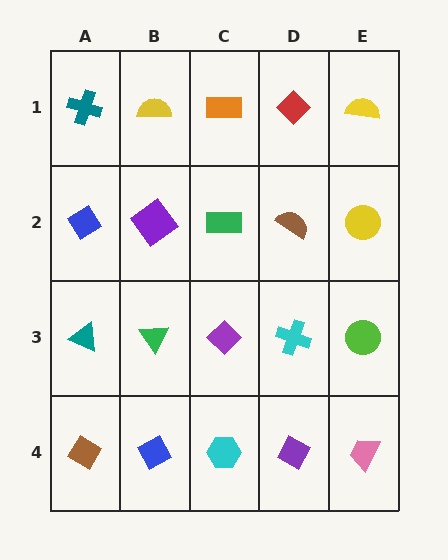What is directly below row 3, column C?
A cyan hexagon.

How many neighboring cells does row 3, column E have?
3.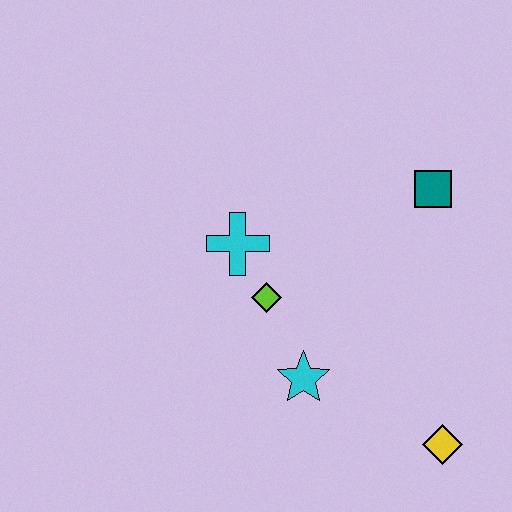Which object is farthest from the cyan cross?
The yellow diamond is farthest from the cyan cross.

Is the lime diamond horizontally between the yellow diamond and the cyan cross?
Yes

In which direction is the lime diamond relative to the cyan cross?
The lime diamond is below the cyan cross.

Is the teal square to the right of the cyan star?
Yes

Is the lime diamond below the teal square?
Yes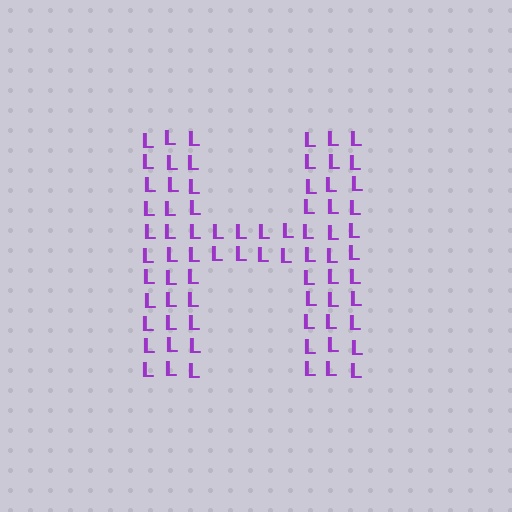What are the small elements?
The small elements are letter L's.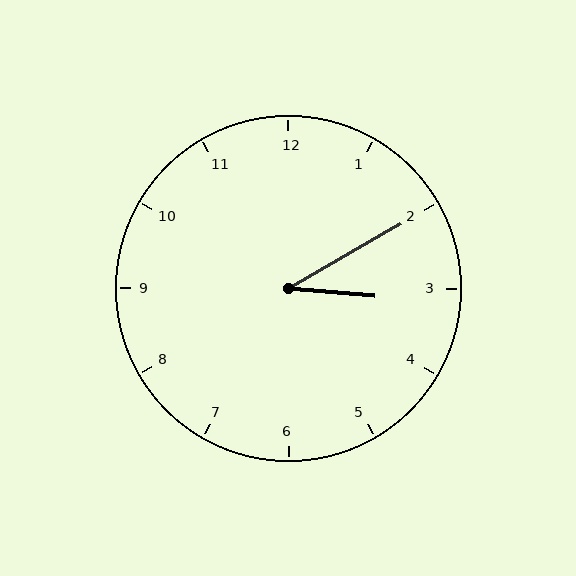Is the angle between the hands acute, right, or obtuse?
It is acute.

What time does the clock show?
3:10.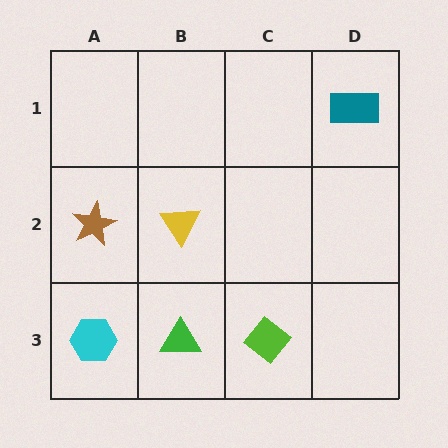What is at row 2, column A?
A brown star.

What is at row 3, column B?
A green triangle.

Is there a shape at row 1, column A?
No, that cell is empty.